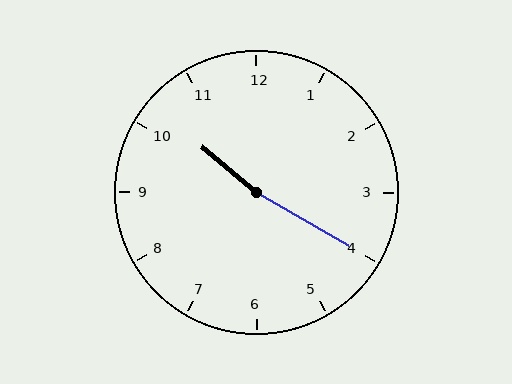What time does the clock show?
10:20.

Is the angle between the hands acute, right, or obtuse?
It is obtuse.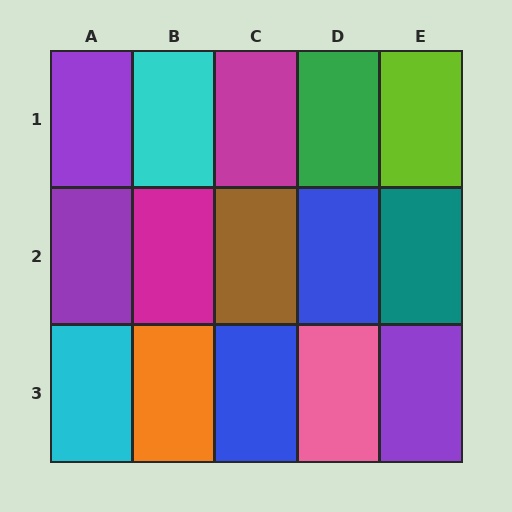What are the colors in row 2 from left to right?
Purple, magenta, brown, blue, teal.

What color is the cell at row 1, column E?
Lime.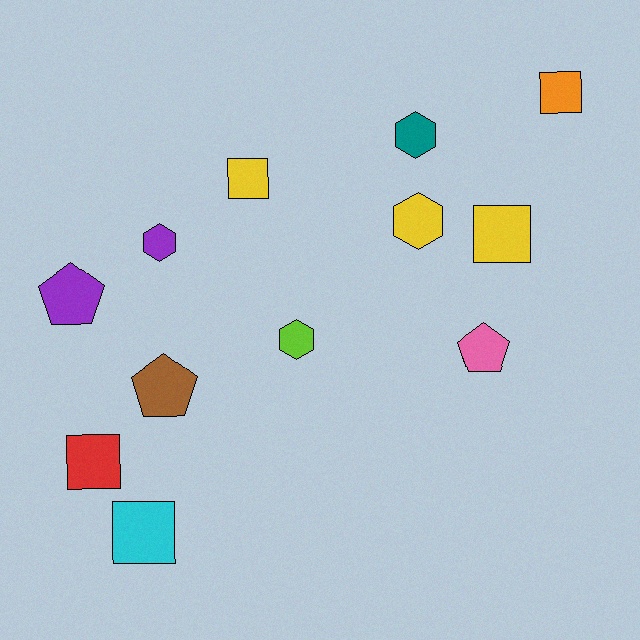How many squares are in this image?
There are 5 squares.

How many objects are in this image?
There are 12 objects.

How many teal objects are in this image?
There is 1 teal object.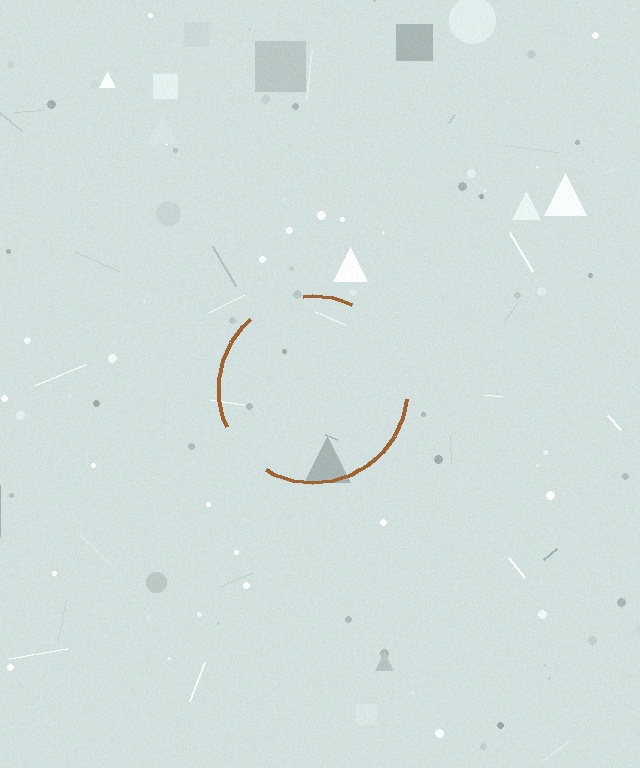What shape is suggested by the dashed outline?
The dashed outline suggests a circle.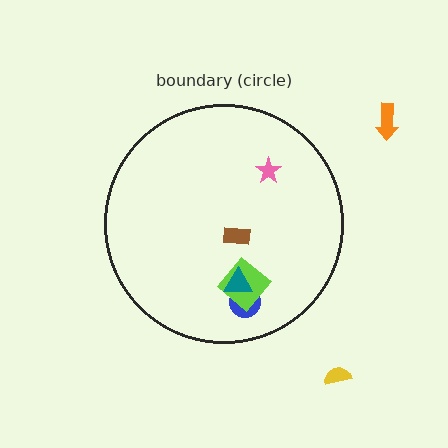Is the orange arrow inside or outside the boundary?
Outside.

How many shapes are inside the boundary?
5 inside, 2 outside.